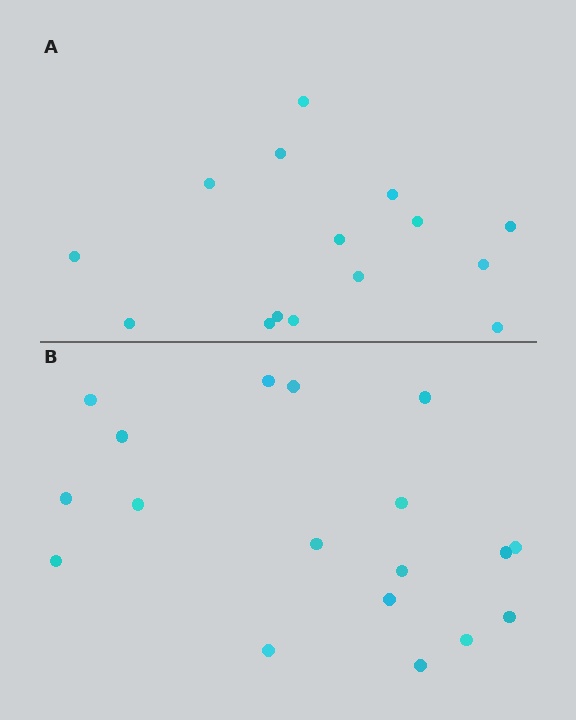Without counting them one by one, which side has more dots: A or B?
Region B (the bottom region) has more dots.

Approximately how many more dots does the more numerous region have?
Region B has just a few more — roughly 2 or 3 more dots than region A.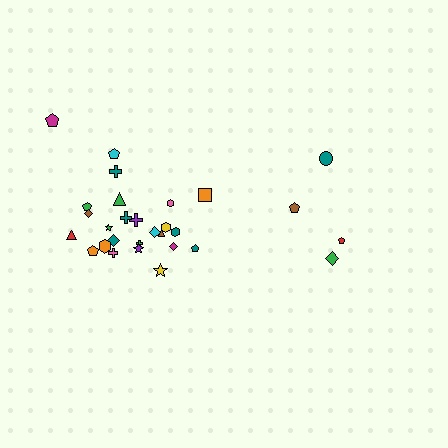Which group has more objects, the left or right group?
The left group.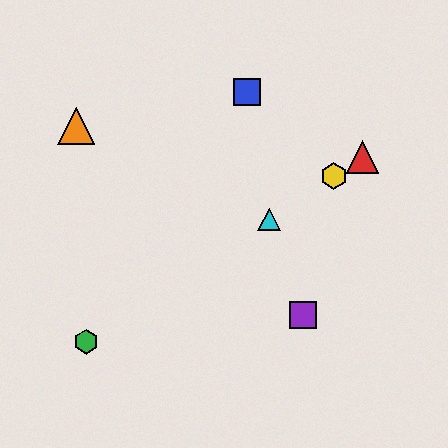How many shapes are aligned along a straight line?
4 shapes (the red triangle, the green hexagon, the yellow hexagon, the cyan triangle) are aligned along a straight line.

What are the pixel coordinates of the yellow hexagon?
The yellow hexagon is at (334, 176).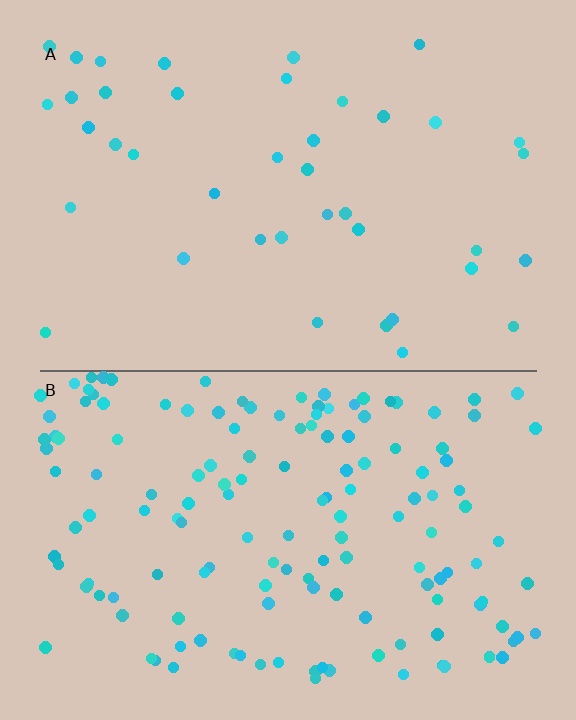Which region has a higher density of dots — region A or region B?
B (the bottom).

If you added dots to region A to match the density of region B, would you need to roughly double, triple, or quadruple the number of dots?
Approximately quadruple.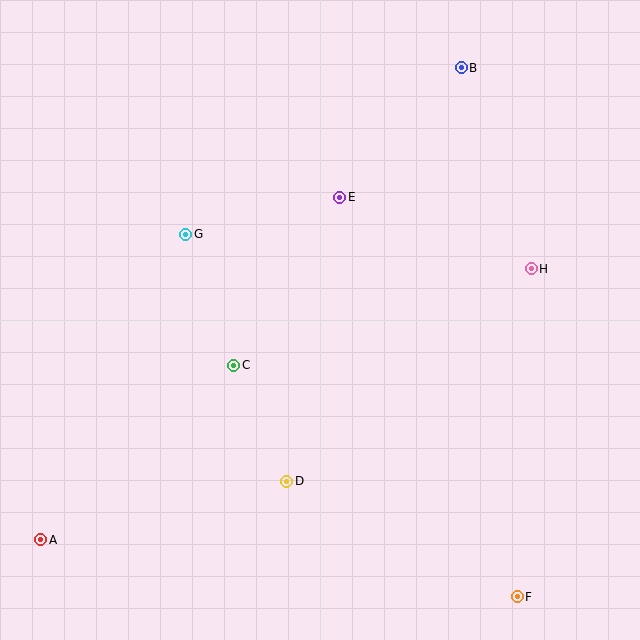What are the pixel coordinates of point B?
Point B is at (461, 68).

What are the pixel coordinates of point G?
Point G is at (186, 234).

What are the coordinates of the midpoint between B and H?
The midpoint between B and H is at (496, 168).